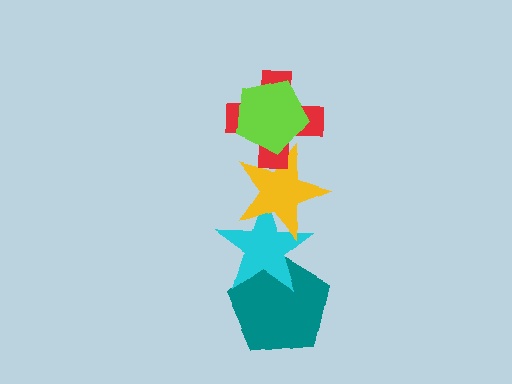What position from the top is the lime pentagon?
The lime pentagon is 1st from the top.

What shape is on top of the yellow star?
The red cross is on top of the yellow star.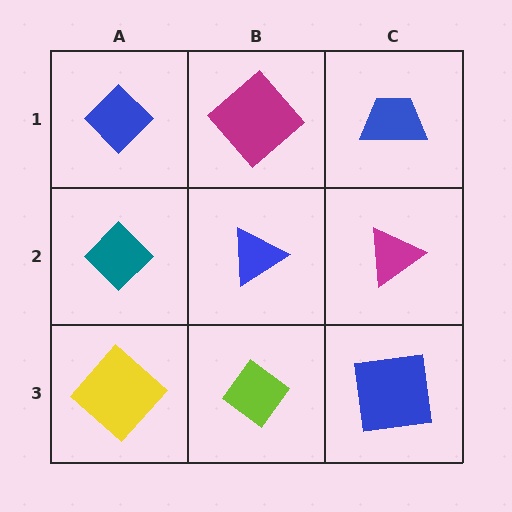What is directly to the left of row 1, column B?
A blue diamond.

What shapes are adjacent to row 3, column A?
A teal diamond (row 2, column A), a lime diamond (row 3, column B).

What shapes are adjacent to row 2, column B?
A magenta diamond (row 1, column B), a lime diamond (row 3, column B), a teal diamond (row 2, column A), a magenta triangle (row 2, column C).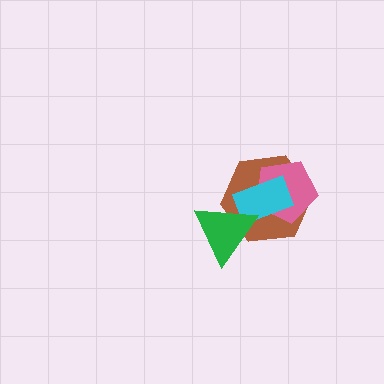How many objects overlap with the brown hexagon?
3 objects overlap with the brown hexagon.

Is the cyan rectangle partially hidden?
Yes, it is partially covered by another shape.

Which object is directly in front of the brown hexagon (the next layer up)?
The pink pentagon is directly in front of the brown hexagon.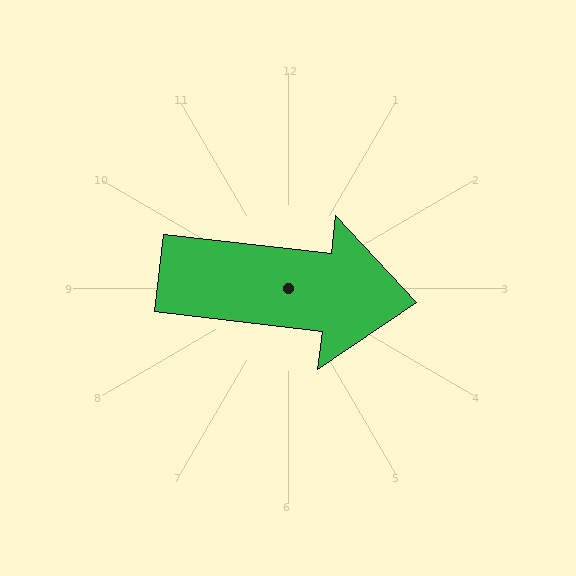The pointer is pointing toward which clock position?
Roughly 3 o'clock.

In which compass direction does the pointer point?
East.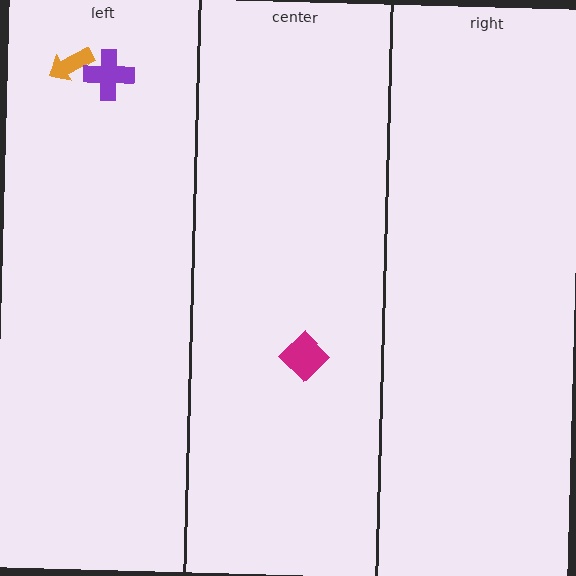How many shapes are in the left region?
2.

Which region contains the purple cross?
The left region.